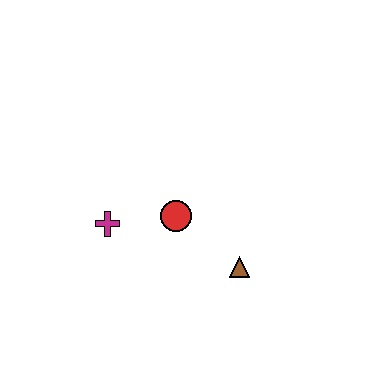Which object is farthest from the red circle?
The brown triangle is farthest from the red circle.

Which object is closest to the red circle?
The magenta cross is closest to the red circle.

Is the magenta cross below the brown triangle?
No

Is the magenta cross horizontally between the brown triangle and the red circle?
No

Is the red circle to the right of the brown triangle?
No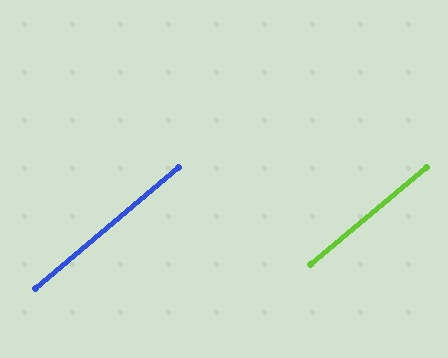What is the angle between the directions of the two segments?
Approximately 0 degrees.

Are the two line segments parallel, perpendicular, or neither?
Parallel — their directions differ by only 0.3°.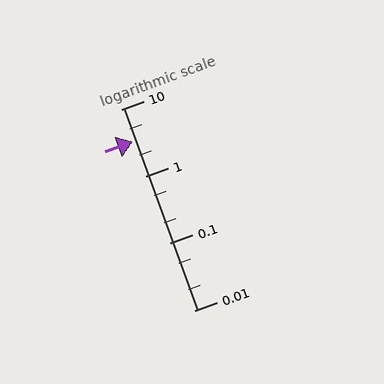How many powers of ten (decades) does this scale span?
The scale spans 3 decades, from 0.01 to 10.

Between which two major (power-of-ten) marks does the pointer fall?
The pointer is between 1 and 10.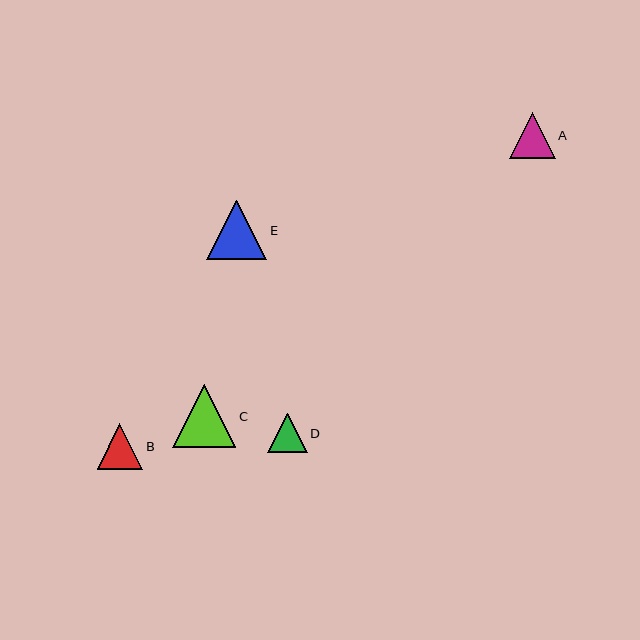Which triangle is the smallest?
Triangle D is the smallest with a size of approximately 40 pixels.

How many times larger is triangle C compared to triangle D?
Triangle C is approximately 1.6 times the size of triangle D.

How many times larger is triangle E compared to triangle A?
Triangle E is approximately 1.3 times the size of triangle A.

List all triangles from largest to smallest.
From largest to smallest: C, E, B, A, D.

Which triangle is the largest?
Triangle C is the largest with a size of approximately 63 pixels.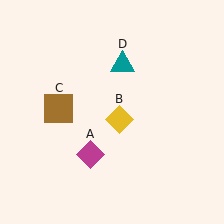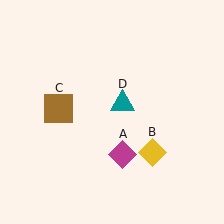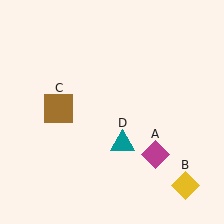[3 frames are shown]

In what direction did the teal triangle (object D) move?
The teal triangle (object D) moved down.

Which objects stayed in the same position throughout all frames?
Brown square (object C) remained stationary.